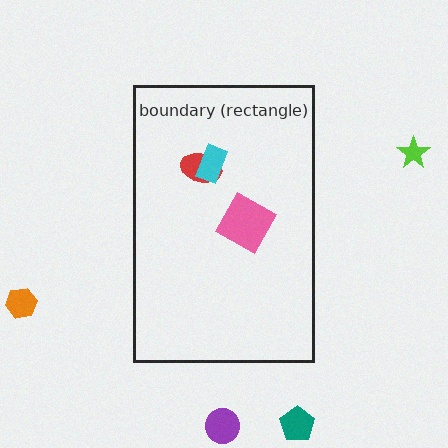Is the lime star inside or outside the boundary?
Outside.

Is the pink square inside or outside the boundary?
Inside.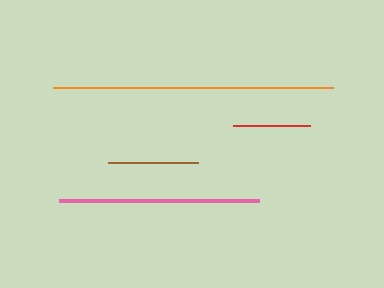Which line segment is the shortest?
The red line is the shortest at approximately 77 pixels.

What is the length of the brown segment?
The brown segment is approximately 90 pixels long.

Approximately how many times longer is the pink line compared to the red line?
The pink line is approximately 2.6 times the length of the red line.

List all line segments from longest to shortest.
From longest to shortest: orange, pink, brown, red.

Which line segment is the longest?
The orange line is the longest at approximately 280 pixels.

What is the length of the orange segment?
The orange segment is approximately 280 pixels long.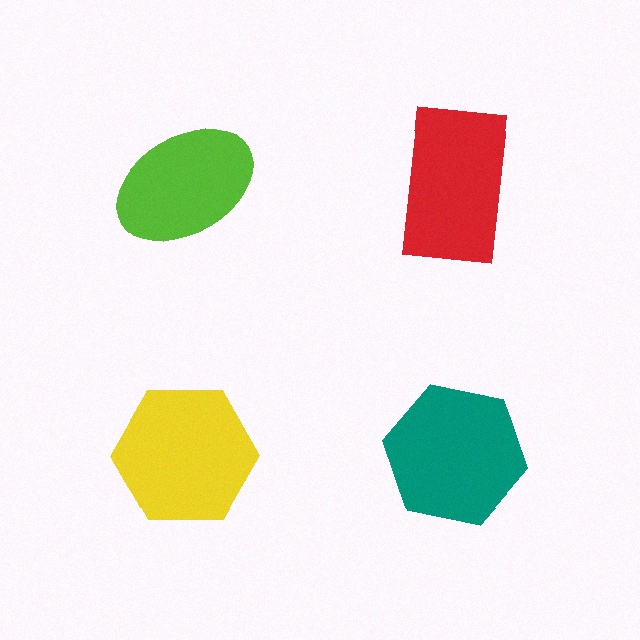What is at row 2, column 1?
A yellow hexagon.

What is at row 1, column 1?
A lime ellipse.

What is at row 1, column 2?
A red rectangle.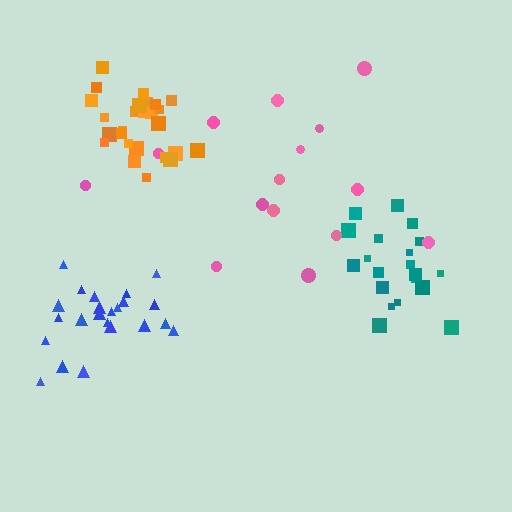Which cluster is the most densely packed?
Orange.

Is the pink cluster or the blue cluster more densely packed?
Blue.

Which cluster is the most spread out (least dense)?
Pink.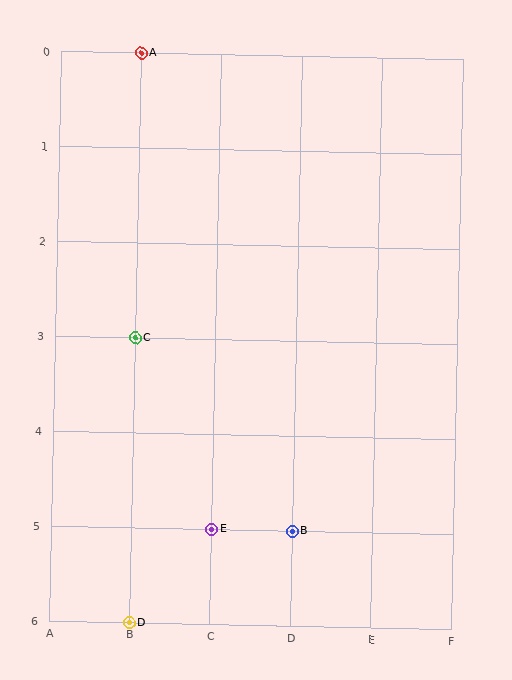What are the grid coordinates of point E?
Point E is at grid coordinates (C, 5).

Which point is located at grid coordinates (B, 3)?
Point C is at (B, 3).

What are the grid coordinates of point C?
Point C is at grid coordinates (B, 3).